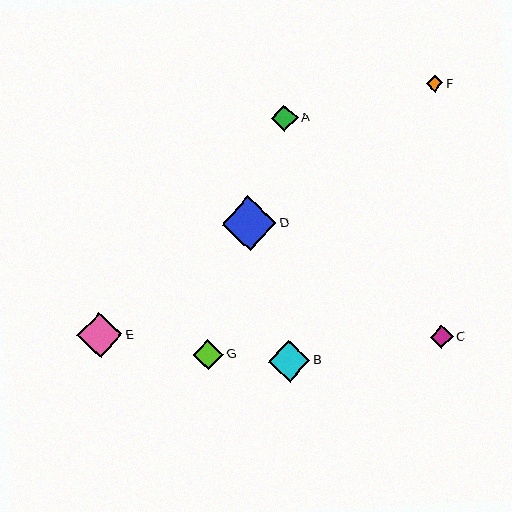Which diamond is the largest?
Diamond D is the largest with a size of approximately 54 pixels.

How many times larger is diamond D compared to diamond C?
Diamond D is approximately 2.4 times the size of diamond C.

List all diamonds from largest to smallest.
From largest to smallest: D, E, B, G, A, C, F.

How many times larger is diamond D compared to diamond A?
Diamond D is approximately 2.0 times the size of diamond A.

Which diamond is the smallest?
Diamond F is the smallest with a size of approximately 16 pixels.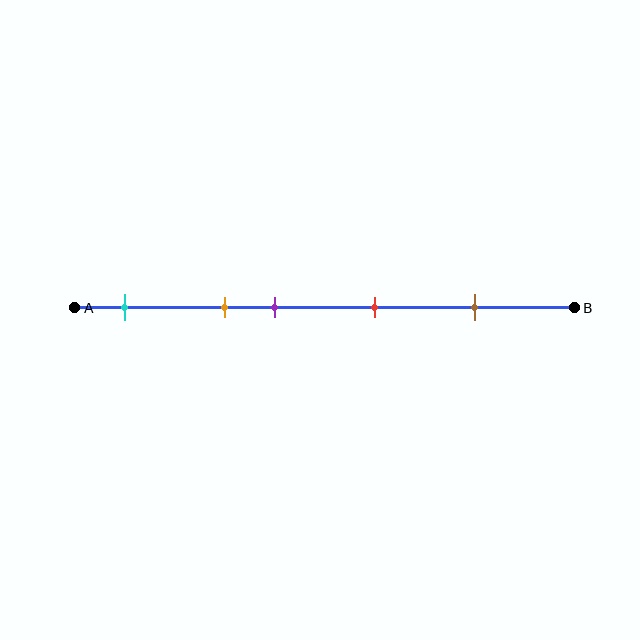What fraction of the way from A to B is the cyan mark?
The cyan mark is approximately 10% (0.1) of the way from A to B.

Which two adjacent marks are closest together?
The orange and purple marks are the closest adjacent pair.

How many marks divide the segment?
There are 5 marks dividing the segment.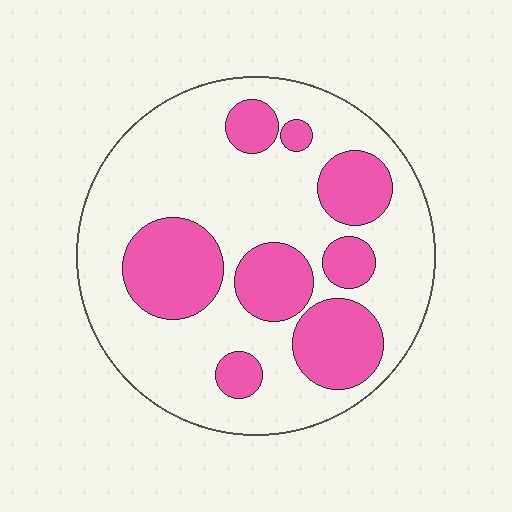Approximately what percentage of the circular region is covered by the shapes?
Approximately 30%.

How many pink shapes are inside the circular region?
8.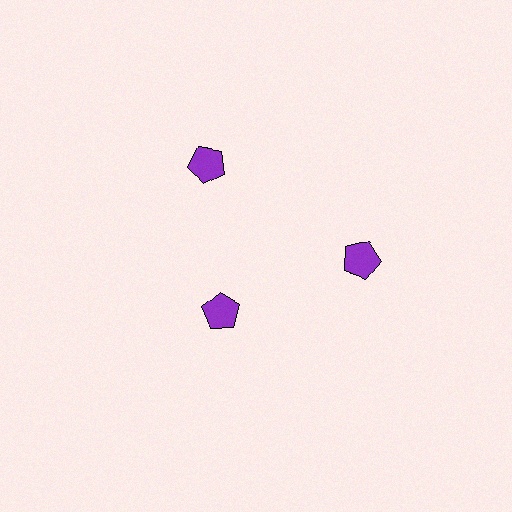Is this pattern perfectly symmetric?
No. The 3 purple pentagons are arranged in a ring, but one element near the 7 o'clock position is pulled inward toward the center, breaking the 3-fold rotational symmetry.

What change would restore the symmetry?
The symmetry would be restored by moving it outward, back onto the ring so that all 3 pentagons sit at equal angles and equal distance from the center.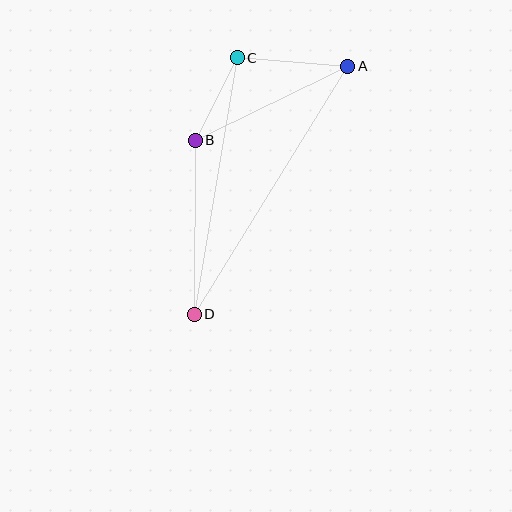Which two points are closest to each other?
Points B and C are closest to each other.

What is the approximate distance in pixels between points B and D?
The distance between B and D is approximately 174 pixels.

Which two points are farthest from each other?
Points A and D are farthest from each other.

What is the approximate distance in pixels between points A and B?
The distance between A and B is approximately 170 pixels.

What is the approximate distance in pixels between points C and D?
The distance between C and D is approximately 260 pixels.